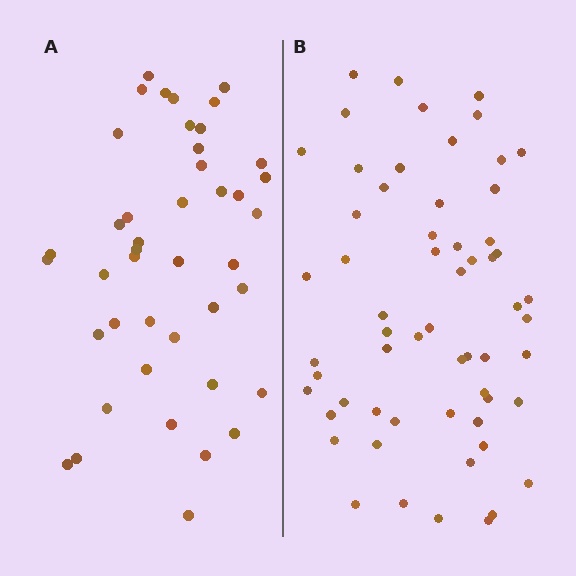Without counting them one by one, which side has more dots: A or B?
Region B (the right region) has more dots.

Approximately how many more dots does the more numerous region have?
Region B has approximately 15 more dots than region A.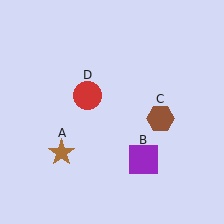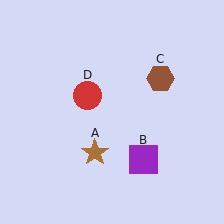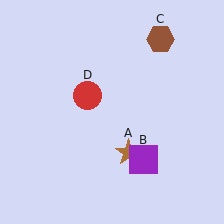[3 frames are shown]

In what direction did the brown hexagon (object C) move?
The brown hexagon (object C) moved up.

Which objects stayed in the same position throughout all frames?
Purple square (object B) and red circle (object D) remained stationary.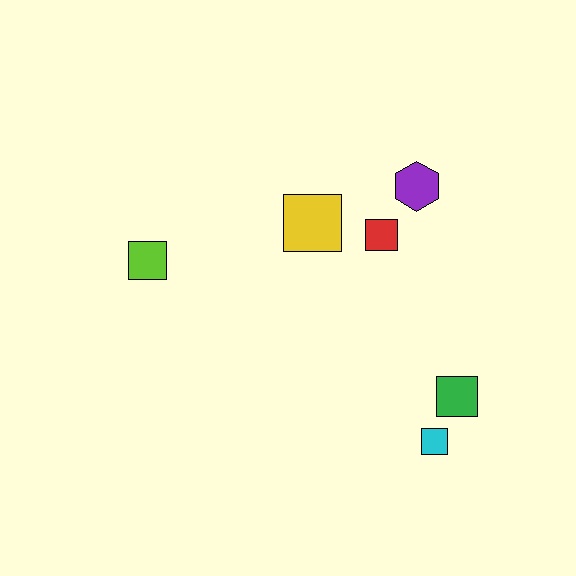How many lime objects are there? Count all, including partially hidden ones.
There is 1 lime object.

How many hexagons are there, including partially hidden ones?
There is 1 hexagon.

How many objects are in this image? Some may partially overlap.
There are 6 objects.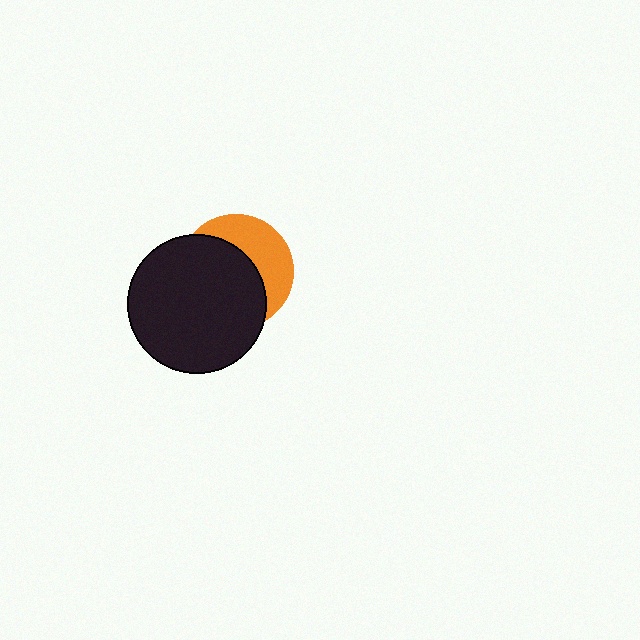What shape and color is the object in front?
The object in front is a black circle.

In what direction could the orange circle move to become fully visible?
The orange circle could move toward the upper-right. That would shift it out from behind the black circle entirely.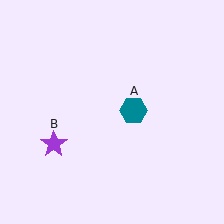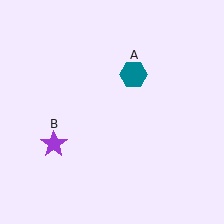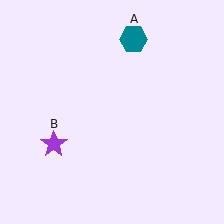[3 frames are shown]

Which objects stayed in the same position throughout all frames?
Purple star (object B) remained stationary.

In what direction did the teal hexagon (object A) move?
The teal hexagon (object A) moved up.